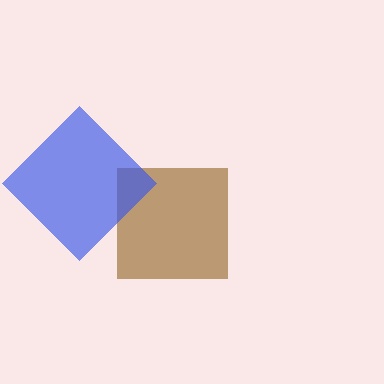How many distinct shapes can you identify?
There are 2 distinct shapes: a brown square, a blue diamond.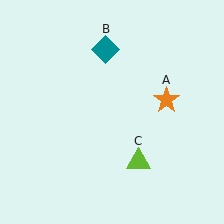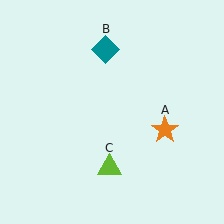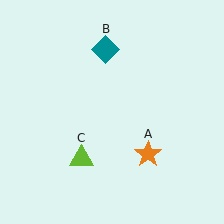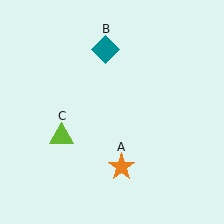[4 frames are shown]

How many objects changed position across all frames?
2 objects changed position: orange star (object A), lime triangle (object C).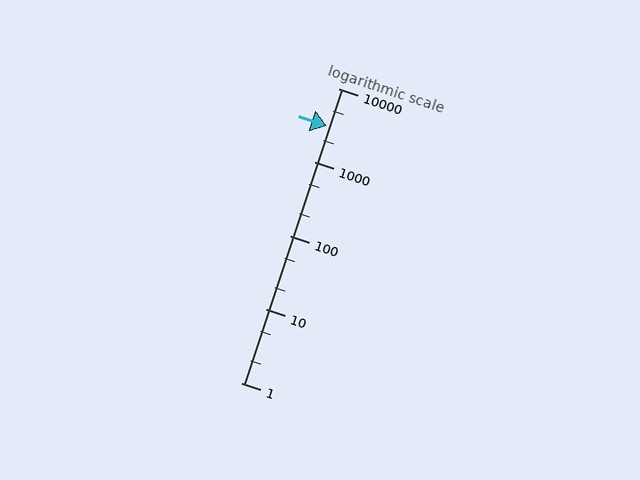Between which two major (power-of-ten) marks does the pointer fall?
The pointer is between 1000 and 10000.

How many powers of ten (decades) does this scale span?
The scale spans 4 decades, from 1 to 10000.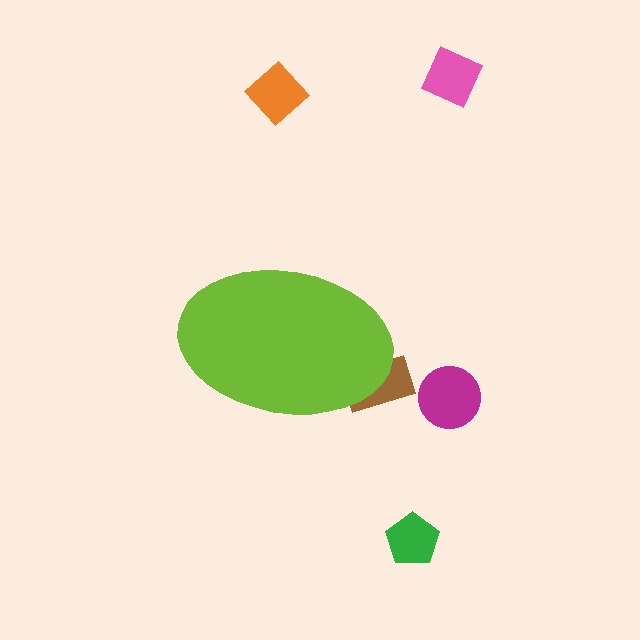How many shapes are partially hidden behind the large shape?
1 shape is partially hidden.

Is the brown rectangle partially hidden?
Yes, the brown rectangle is partially hidden behind the lime ellipse.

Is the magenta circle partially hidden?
No, the magenta circle is fully visible.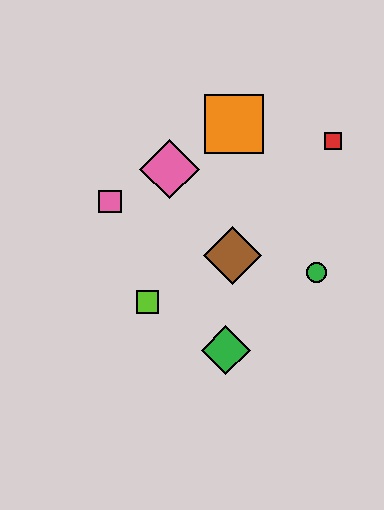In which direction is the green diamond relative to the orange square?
The green diamond is below the orange square.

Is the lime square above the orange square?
No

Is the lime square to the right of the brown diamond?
No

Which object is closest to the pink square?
The pink diamond is closest to the pink square.